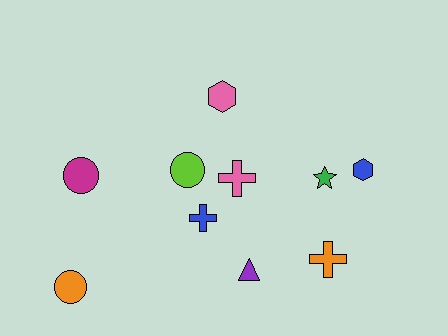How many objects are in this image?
There are 10 objects.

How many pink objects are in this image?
There are 2 pink objects.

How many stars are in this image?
There is 1 star.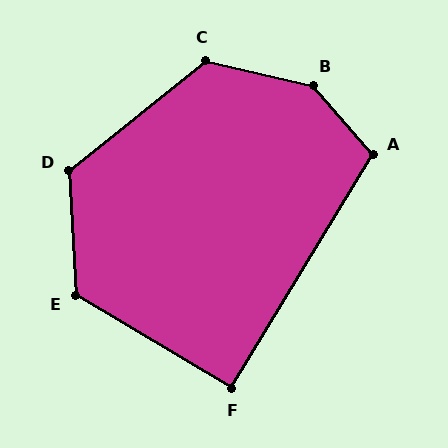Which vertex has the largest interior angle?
B, at approximately 144 degrees.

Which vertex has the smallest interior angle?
F, at approximately 90 degrees.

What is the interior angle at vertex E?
Approximately 124 degrees (obtuse).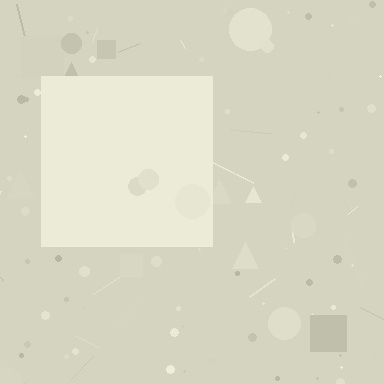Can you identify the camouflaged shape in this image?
The camouflaged shape is a square.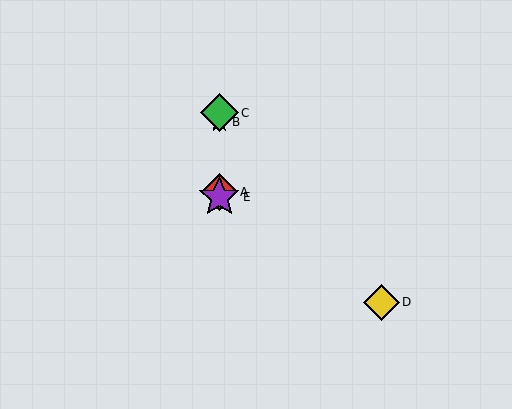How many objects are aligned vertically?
4 objects (A, B, C, E) are aligned vertically.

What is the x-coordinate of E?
Object E is at x≈219.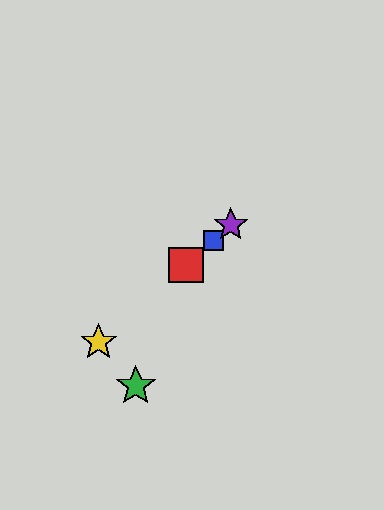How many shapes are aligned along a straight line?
4 shapes (the red square, the blue square, the yellow star, the purple star) are aligned along a straight line.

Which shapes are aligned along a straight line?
The red square, the blue square, the yellow star, the purple star are aligned along a straight line.